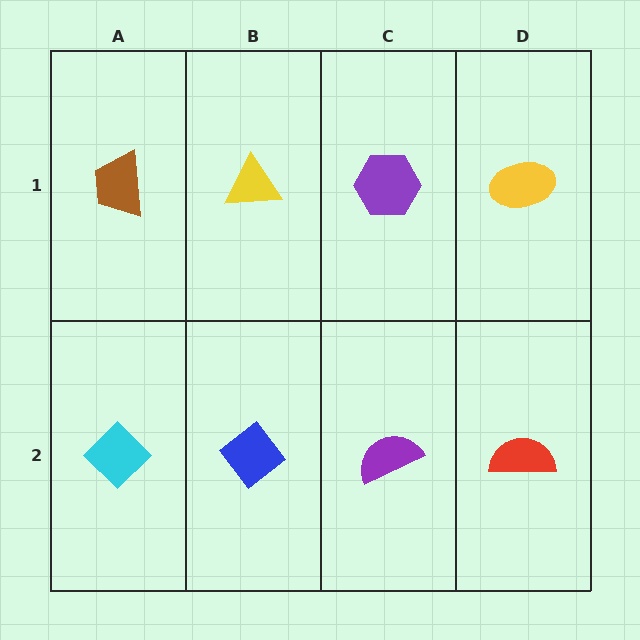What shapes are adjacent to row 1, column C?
A purple semicircle (row 2, column C), a yellow triangle (row 1, column B), a yellow ellipse (row 1, column D).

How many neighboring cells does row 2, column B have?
3.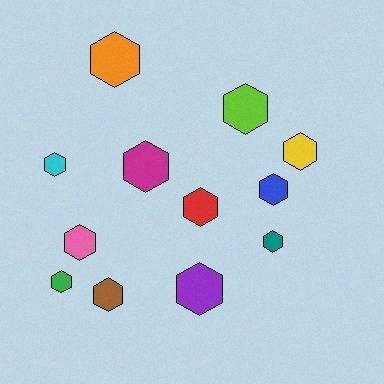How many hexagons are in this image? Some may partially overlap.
There are 12 hexagons.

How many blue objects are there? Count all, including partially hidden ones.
There is 1 blue object.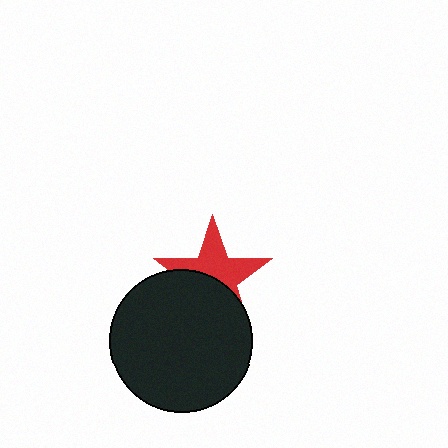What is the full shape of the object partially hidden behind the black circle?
The partially hidden object is a red star.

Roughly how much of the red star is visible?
About half of it is visible (roughly 54%).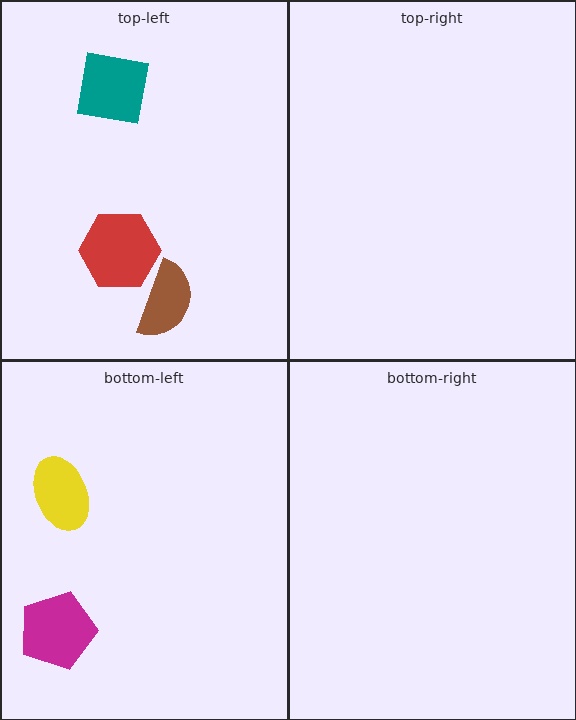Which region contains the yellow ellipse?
The bottom-left region.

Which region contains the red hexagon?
The top-left region.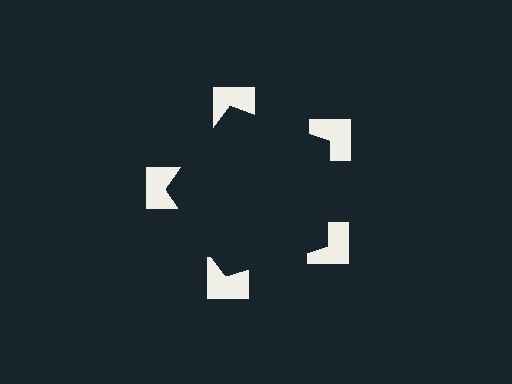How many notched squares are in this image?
There are 5 — one at each vertex of the illusory pentagon.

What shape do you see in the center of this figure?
An illusory pentagon — its edges are inferred from the aligned wedge cuts in the notched squares, not physically drawn.